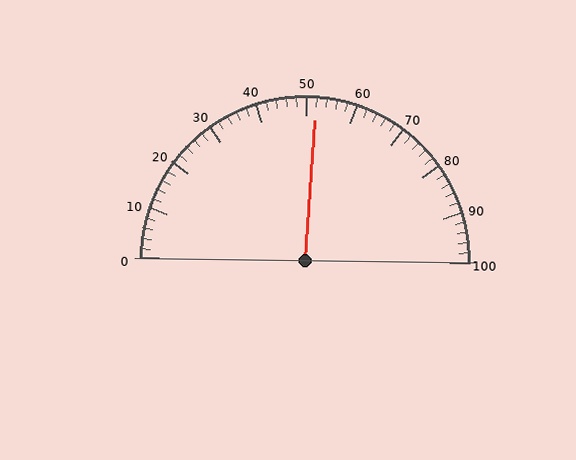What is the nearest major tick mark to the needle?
The nearest major tick mark is 50.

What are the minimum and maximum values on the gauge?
The gauge ranges from 0 to 100.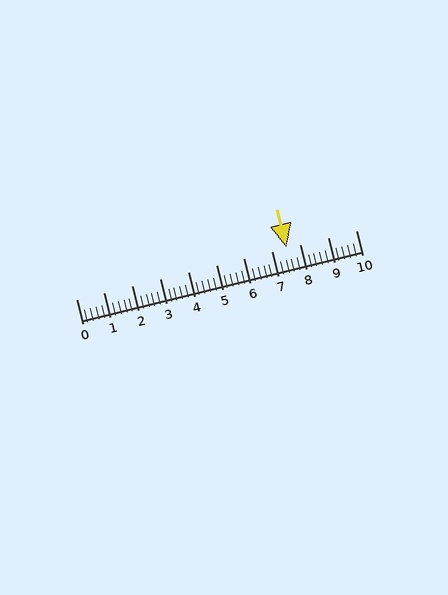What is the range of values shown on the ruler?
The ruler shows values from 0 to 10.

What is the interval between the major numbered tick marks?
The major tick marks are spaced 1 units apart.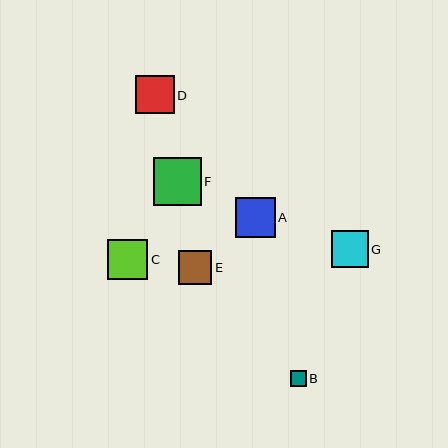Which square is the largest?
Square F is the largest with a size of approximately 47 pixels.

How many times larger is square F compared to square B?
Square F is approximately 2.9 times the size of square B.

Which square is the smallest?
Square B is the smallest with a size of approximately 16 pixels.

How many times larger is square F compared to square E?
Square F is approximately 1.4 times the size of square E.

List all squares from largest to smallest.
From largest to smallest: F, C, A, D, G, E, B.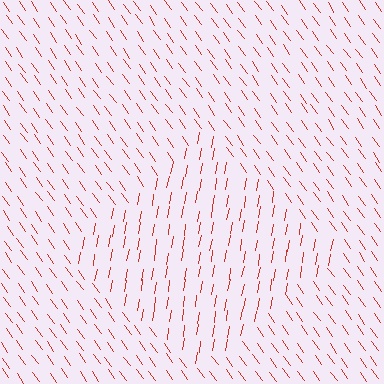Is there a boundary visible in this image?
Yes, there is a texture boundary formed by a change in line orientation.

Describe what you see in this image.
The image is filled with small red line segments. A diamond region in the image has lines oriented differently from the surrounding lines, creating a visible texture boundary.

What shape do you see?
I see a diamond.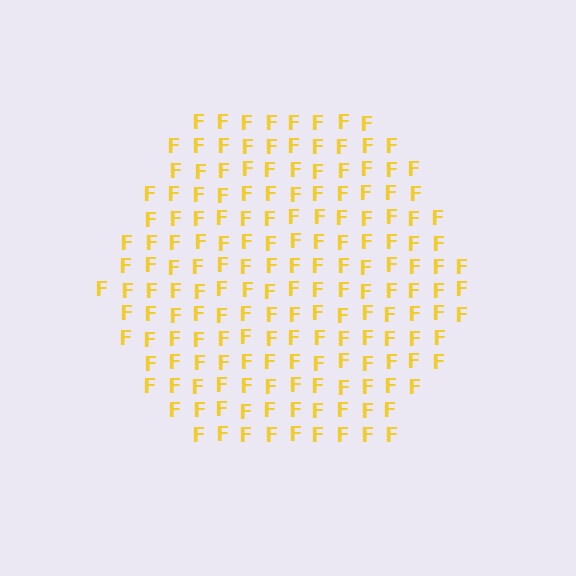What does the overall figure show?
The overall figure shows a hexagon.